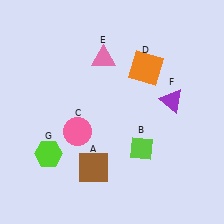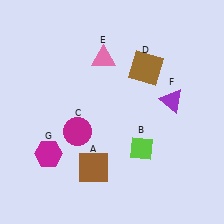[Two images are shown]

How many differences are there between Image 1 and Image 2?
There are 3 differences between the two images.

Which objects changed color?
C changed from pink to magenta. D changed from orange to brown. G changed from lime to magenta.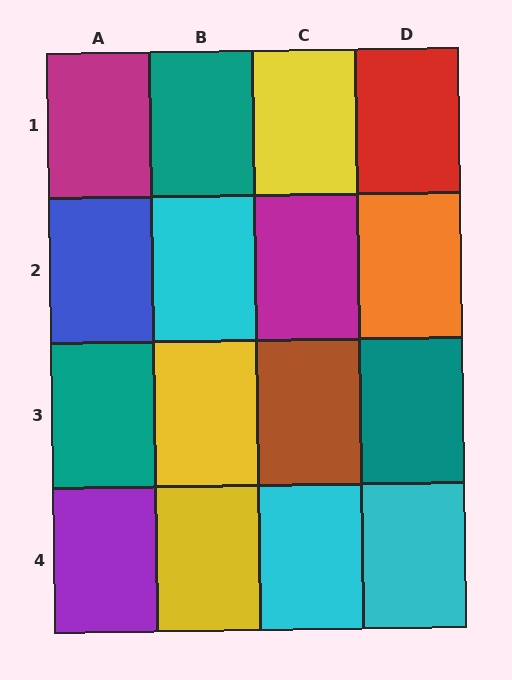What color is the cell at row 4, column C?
Cyan.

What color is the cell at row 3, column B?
Yellow.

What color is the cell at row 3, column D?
Teal.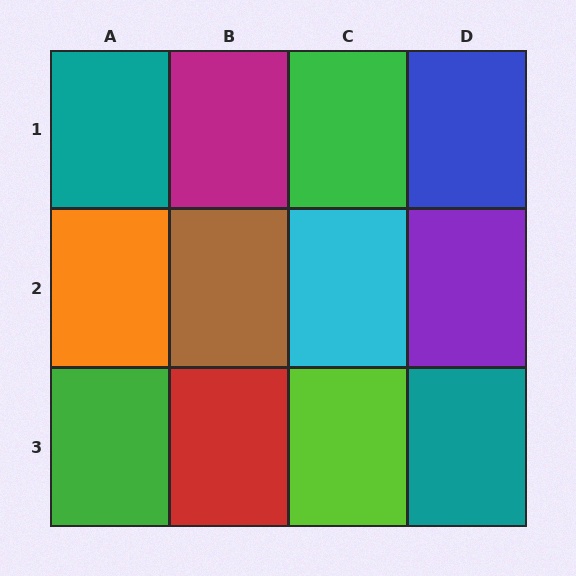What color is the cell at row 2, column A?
Orange.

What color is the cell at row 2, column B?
Brown.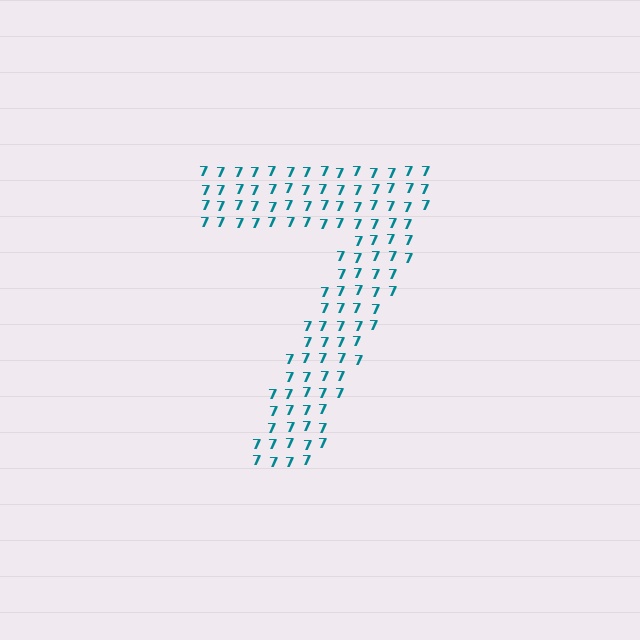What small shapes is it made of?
It is made of small digit 7's.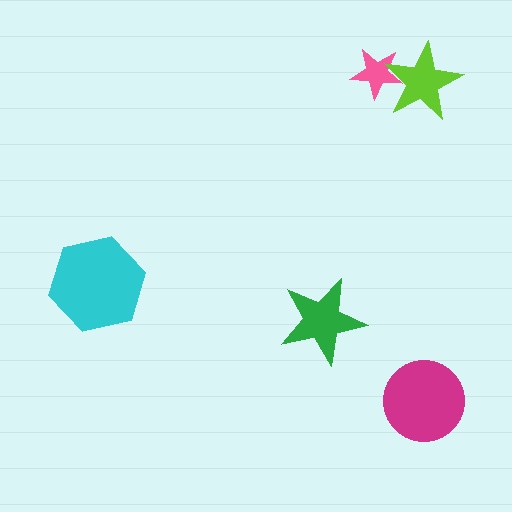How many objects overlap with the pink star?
1 object overlaps with the pink star.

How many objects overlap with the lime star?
1 object overlaps with the lime star.